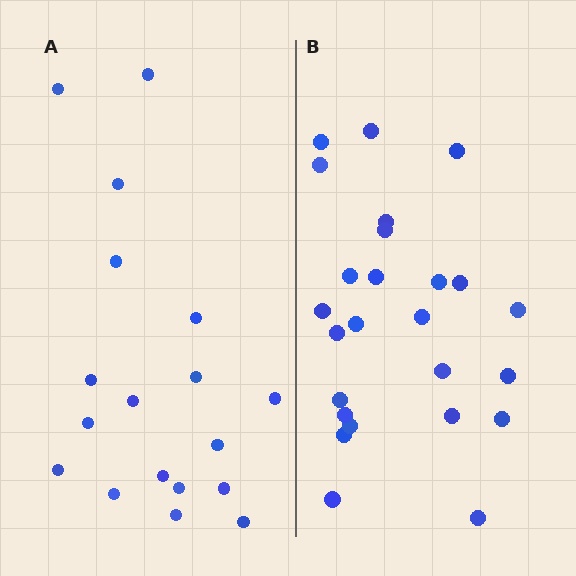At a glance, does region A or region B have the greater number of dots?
Region B (the right region) has more dots.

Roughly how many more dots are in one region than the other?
Region B has roughly 8 or so more dots than region A.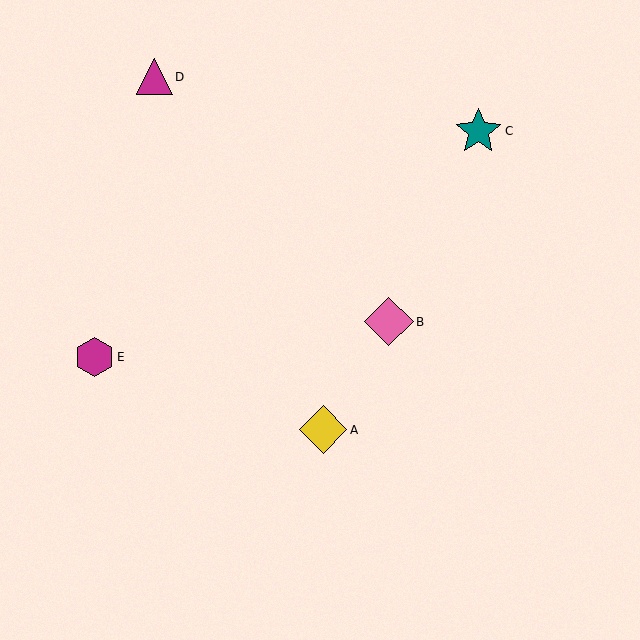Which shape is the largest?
The pink diamond (labeled B) is the largest.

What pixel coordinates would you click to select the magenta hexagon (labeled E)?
Click at (94, 357) to select the magenta hexagon E.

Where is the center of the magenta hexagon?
The center of the magenta hexagon is at (94, 357).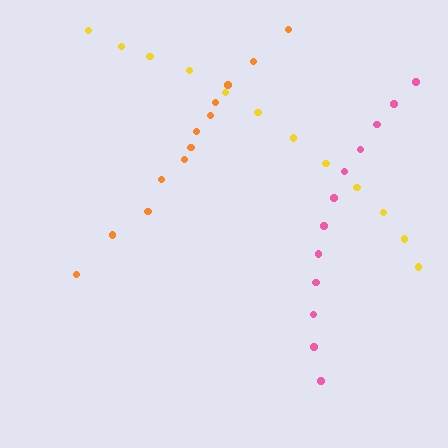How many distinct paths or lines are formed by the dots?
There are 3 distinct paths.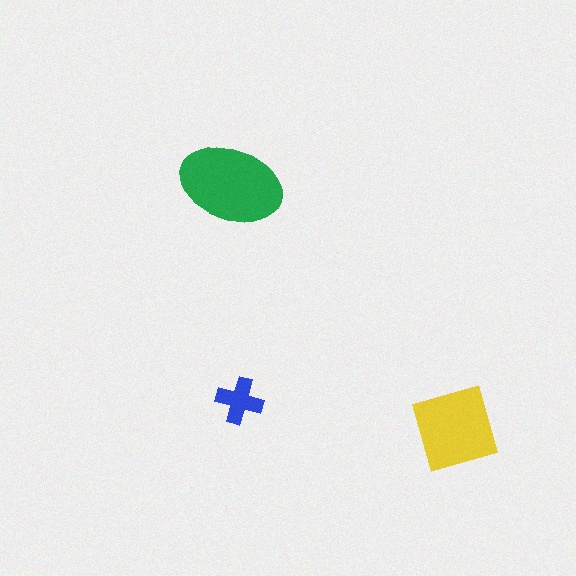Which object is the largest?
The green ellipse.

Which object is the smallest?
The blue cross.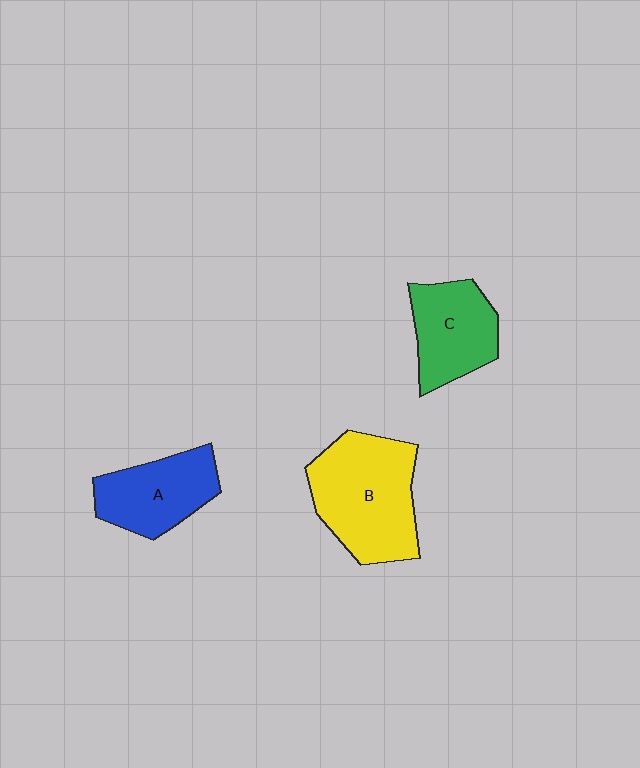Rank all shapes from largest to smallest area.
From largest to smallest: B (yellow), A (blue), C (green).